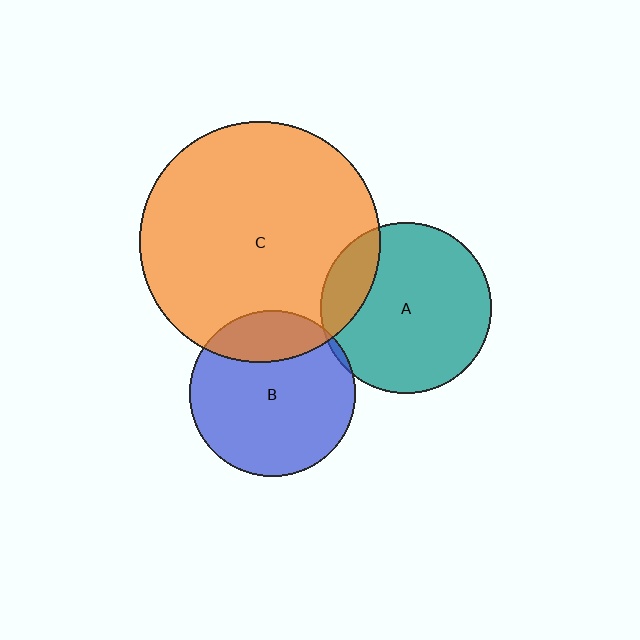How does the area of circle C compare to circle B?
Approximately 2.1 times.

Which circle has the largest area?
Circle C (orange).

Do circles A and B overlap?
Yes.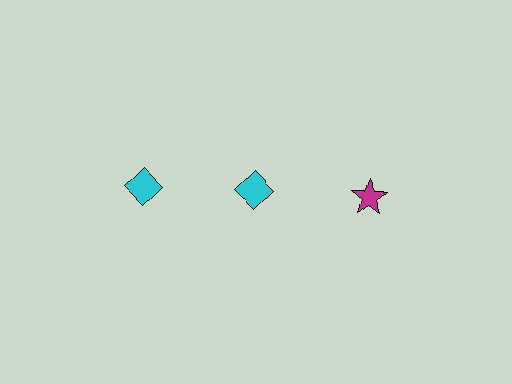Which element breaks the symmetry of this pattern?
The magenta star in the top row, center column breaks the symmetry. All other shapes are cyan diamonds.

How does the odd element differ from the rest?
It differs in both color (magenta instead of cyan) and shape (star instead of diamond).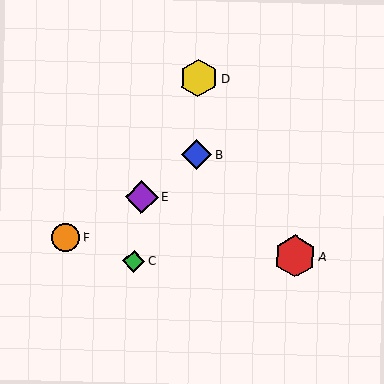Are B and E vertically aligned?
No, B is at x≈197 and E is at x≈142.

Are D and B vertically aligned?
Yes, both are at x≈198.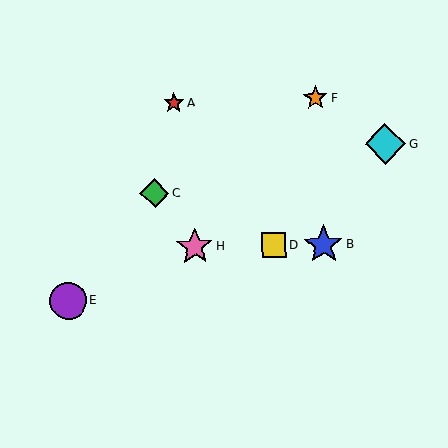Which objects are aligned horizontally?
Objects B, D, H are aligned horizontally.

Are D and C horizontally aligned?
No, D is at y≈245 and C is at y≈193.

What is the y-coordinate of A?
Object A is at y≈103.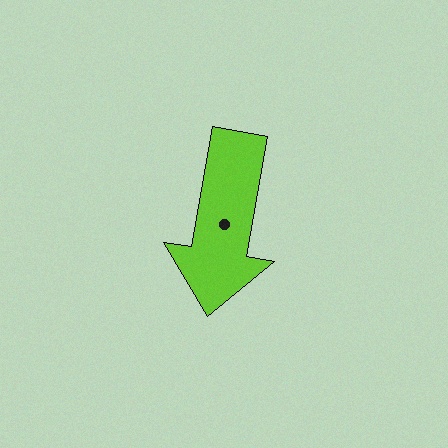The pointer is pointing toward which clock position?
Roughly 6 o'clock.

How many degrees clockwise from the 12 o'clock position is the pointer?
Approximately 190 degrees.